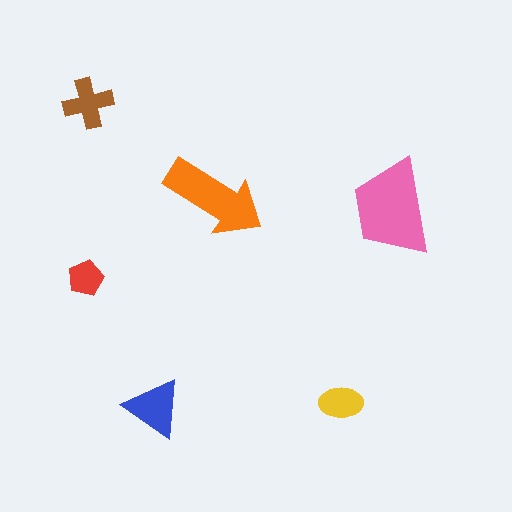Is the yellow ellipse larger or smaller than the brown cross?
Smaller.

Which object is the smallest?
The red pentagon.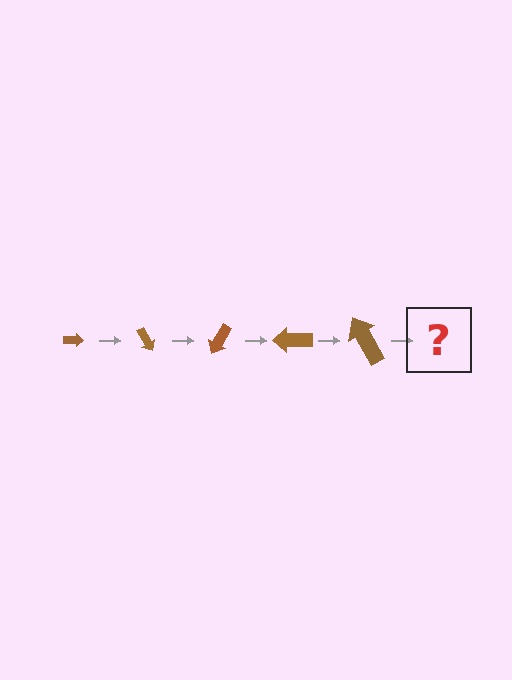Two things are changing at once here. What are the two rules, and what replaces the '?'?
The two rules are that the arrow grows larger each step and it rotates 60 degrees each step. The '?' should be an arrow, larger than the previous one and rotated 300 degrees from the start.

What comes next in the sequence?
The next element should be an arrow, larger than the previous one and rotated 300 degrees from the start.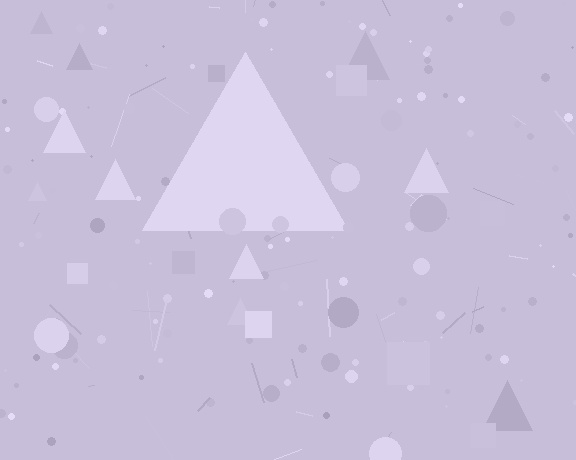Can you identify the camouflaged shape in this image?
The camouflaged shape is a triangle.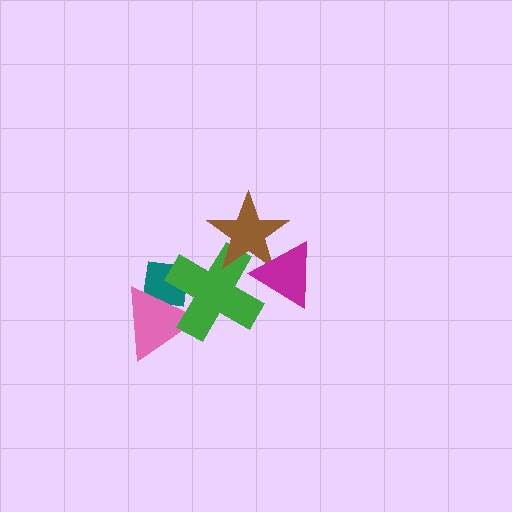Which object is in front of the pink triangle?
The green cross is in front of the pink triangle.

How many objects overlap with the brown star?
2 objects overlap with the brown star.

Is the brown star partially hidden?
Yes, it is partially covered by another shape.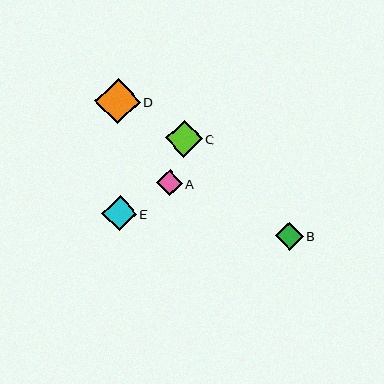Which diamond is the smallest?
Diamond A is the smallest with a size of approximately 25 pixels.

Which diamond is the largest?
Diamond D is the largest with a size of approximately 45 pixels.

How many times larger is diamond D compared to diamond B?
Diamond D is approximately 1.6 times the size of diamond B.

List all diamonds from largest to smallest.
From largest to smallest: D, C, E, B, A.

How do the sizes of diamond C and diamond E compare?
Diamond C and diamond E are approximately the same size.